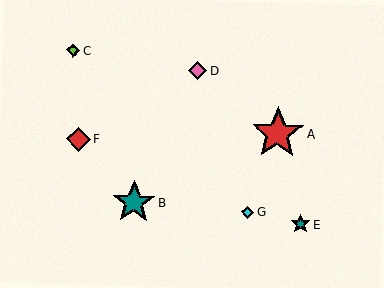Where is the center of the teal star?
The center of the teal star is at (134, 202).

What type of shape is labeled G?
Shape G is a cyan diamond.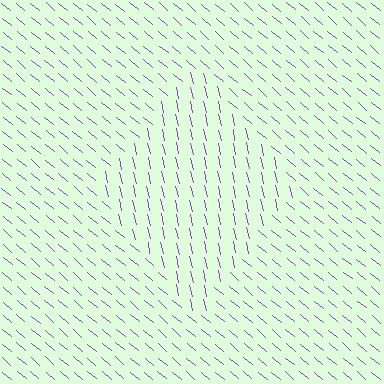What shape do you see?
I see a diamond.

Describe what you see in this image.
The image is filled with small purple line segments. A diamond region in the image has lines oriented differently from the surrounding lines, creating a visible texture boundary.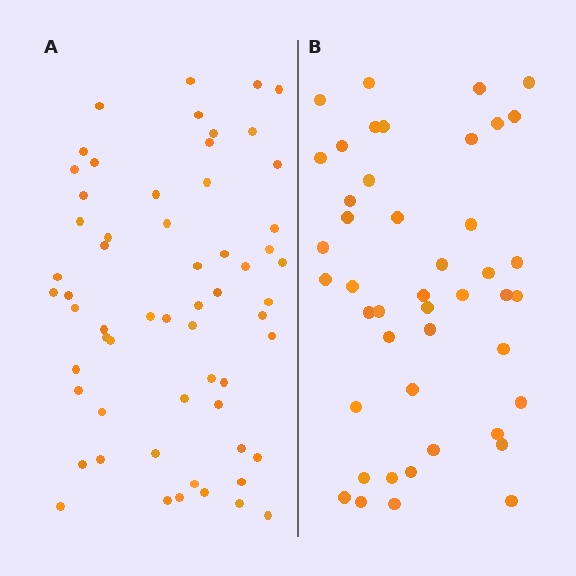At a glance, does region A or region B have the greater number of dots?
Region A (the left region) has more dots.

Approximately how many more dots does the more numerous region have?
Region A has approximately 15 more dots than region B.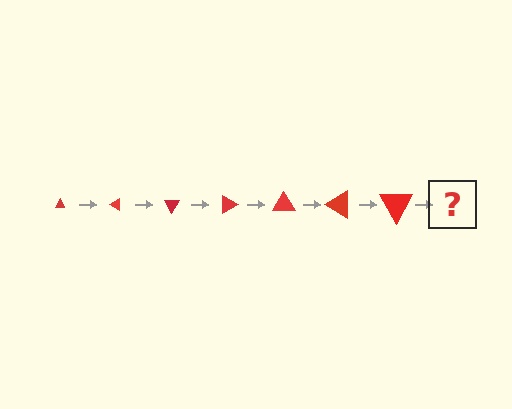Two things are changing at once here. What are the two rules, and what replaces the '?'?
The two rules are that the triangle grows larger each step and it rotates 30 degrees each step. The '?' should be a triangle, larger than the previous one and rotated 210 degrees from the start.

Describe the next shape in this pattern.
It should be a triangle, larger than the previous one and rotated 210 degrees from the start.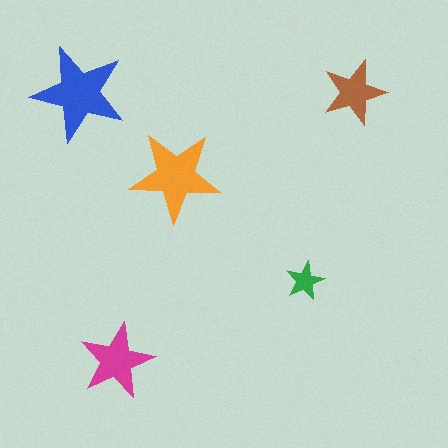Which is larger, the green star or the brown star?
The brown one.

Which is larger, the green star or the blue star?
The blue one.